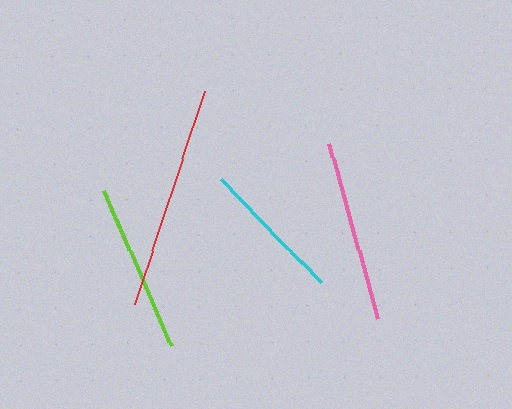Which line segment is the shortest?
The cyan line is the shortest at approximately 143 pixels.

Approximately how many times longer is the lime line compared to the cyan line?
The lime line is approximately 1.2 times the length of the cyan line.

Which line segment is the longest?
The red line is the longest at approximately 225 pixels.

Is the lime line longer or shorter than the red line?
The red line is longer than the lime line.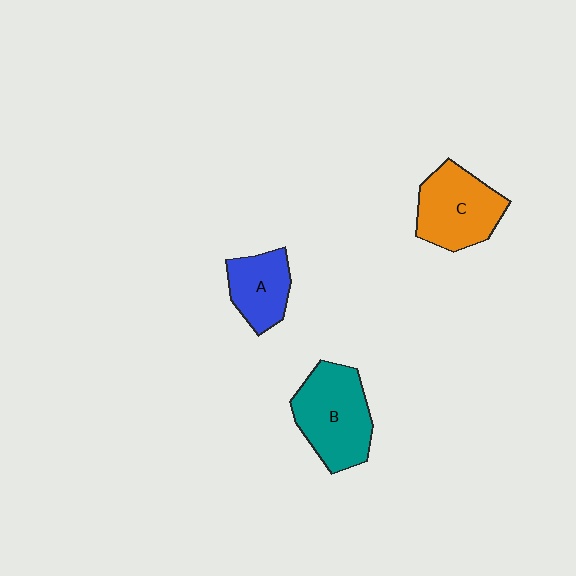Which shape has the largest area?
Shape B (teal).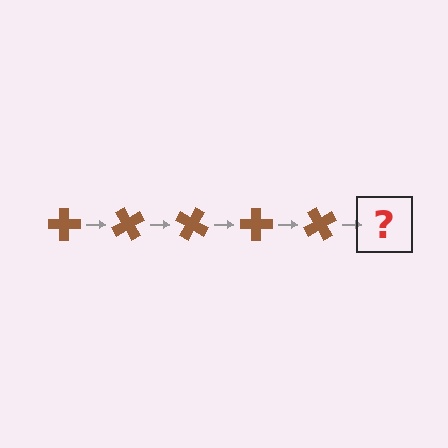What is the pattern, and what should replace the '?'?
The pattern is that the cross rotates 60 degrees each step. The '?' should be a brown cross rotated 300 degrees.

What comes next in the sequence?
The next element should be a brown cross rotated 300 degrees.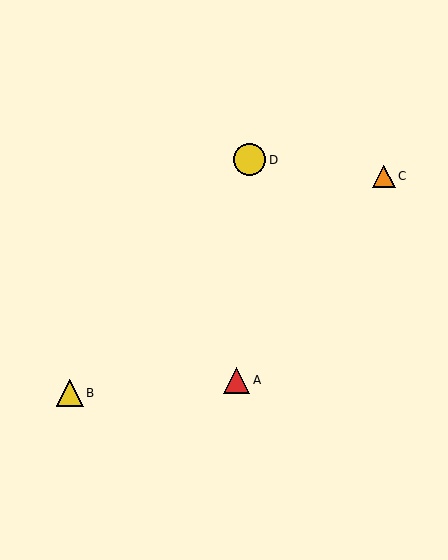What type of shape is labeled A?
Shape A is a red triangle.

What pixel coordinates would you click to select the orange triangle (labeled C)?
Click at (384, 176) to select the orange triangle C.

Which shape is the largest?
The yellow circle (labeled D) is the largest.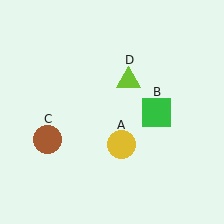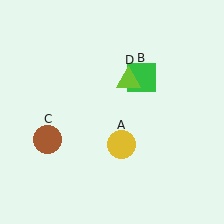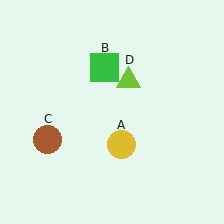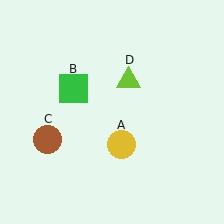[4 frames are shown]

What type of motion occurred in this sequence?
The green square (object B) rotated counterclockwise around the center of the scene.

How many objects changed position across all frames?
1 object changed position: green square (object B).